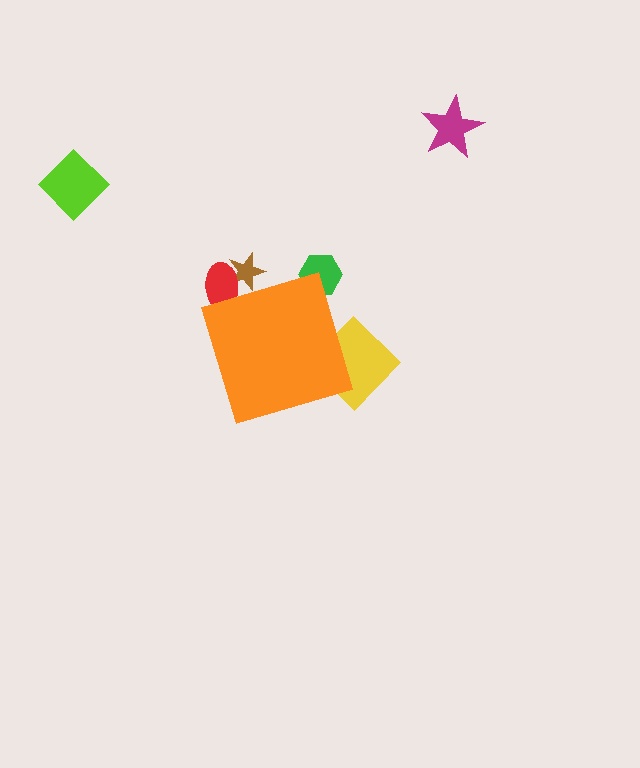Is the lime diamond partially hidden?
No, the lime diamond is fully visible.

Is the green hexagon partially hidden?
Yes, the green hexagon is partially hidden behind the orange diamond.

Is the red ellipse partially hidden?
Yes, the red ellipse is partially hidden behind the orange diamond.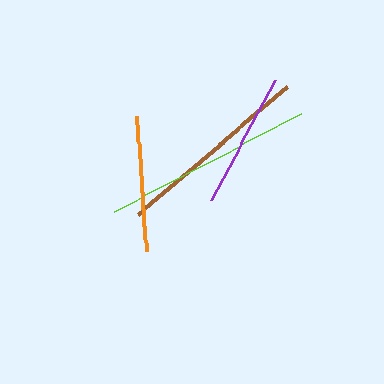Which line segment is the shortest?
The purple line is the shortest at approximately 135 pixels.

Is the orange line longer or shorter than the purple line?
The orange line is longer than the purple line.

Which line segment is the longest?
The lime line is the longest at approximately 211 pixels.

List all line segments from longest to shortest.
From longest to shortest: lime, brown, orange, purple.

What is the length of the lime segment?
The lime segment is approximately 211 pixels long.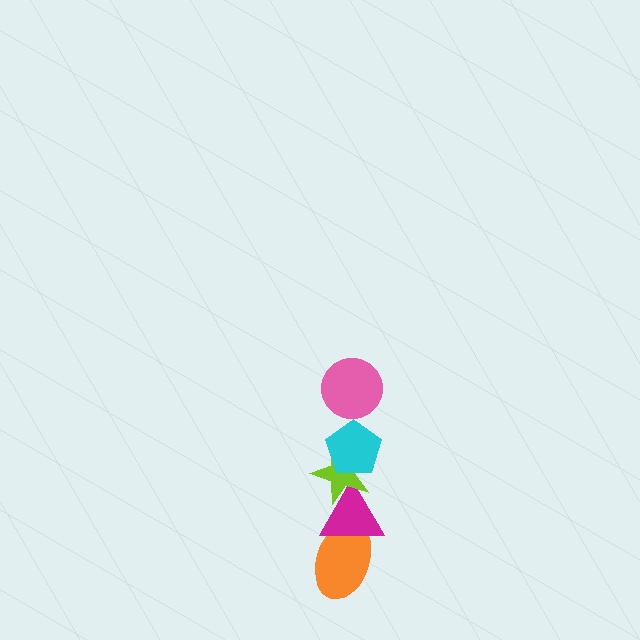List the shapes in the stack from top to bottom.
From top to bottom: the pink circle, the cyan pentagon, the lime star, the magenta triangle, the orange ellipse.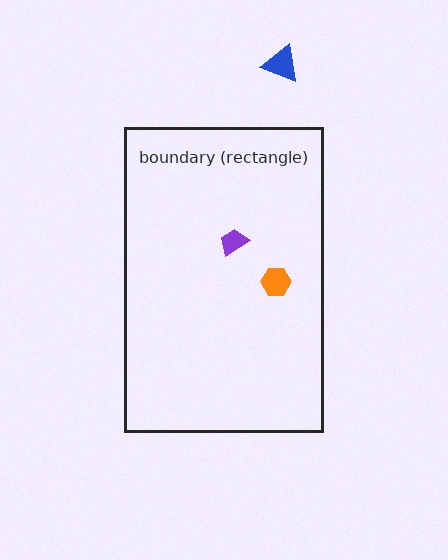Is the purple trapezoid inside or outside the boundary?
Inside.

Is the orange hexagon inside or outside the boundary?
Inside.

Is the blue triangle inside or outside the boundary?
Outside.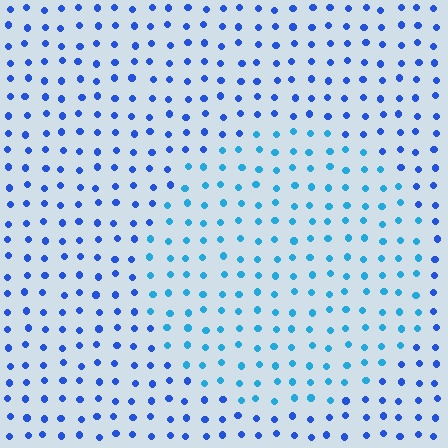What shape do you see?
I see a circle.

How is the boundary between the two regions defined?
The boundary is defined purely by a slight shift in hue (about 29 degrees). Spacing, size, and orientation are identical on both sides.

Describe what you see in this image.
The image is filled with small blue elements in a uniform arrangement. A circle-shaped region is visible where the elements are tinted to a slightly different hue, forming a subtle color boundary.